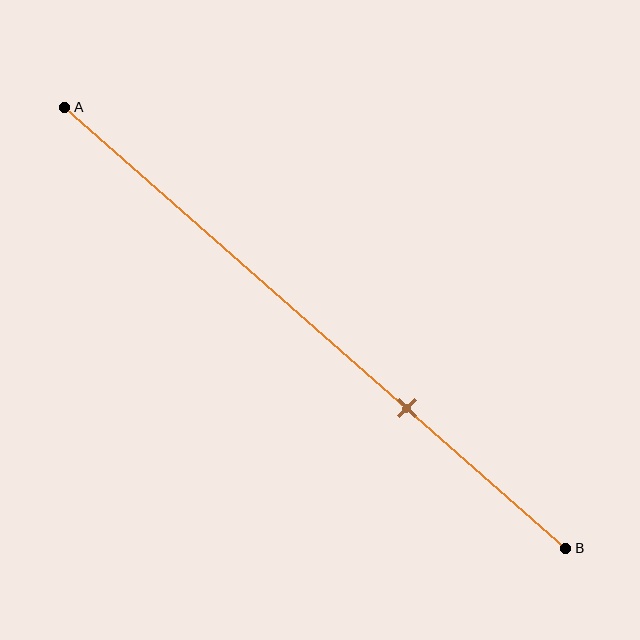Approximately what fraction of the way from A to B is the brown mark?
The brown mark is approximately 70% of the way from A to B.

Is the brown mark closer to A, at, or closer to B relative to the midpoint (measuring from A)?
The brown mark is closer to point B than the midpoint of segment AB.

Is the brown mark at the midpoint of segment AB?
No, the mark is at about 70% from A, not at the 50% midpoint.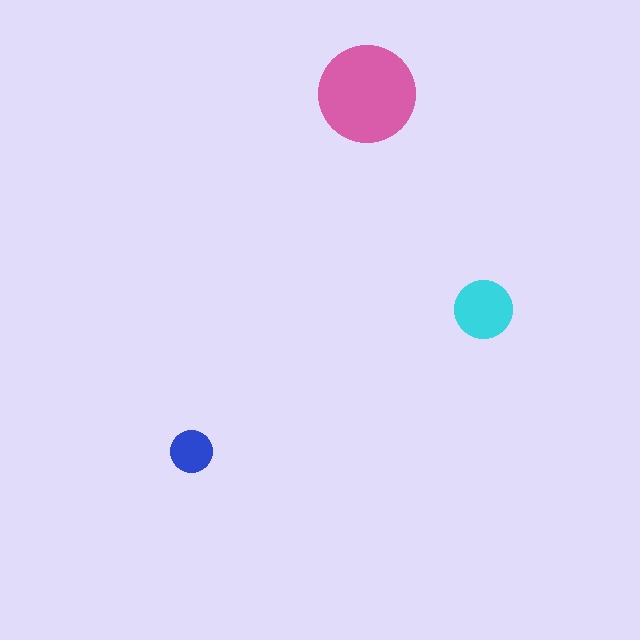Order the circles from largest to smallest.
the pink one, the cyan one, the blue one.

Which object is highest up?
The pink circle is topmost.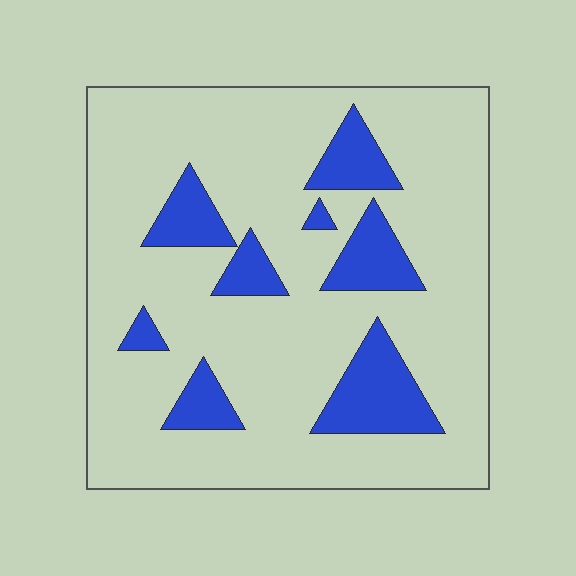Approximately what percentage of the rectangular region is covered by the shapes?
Approximately 20%.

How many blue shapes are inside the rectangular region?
8.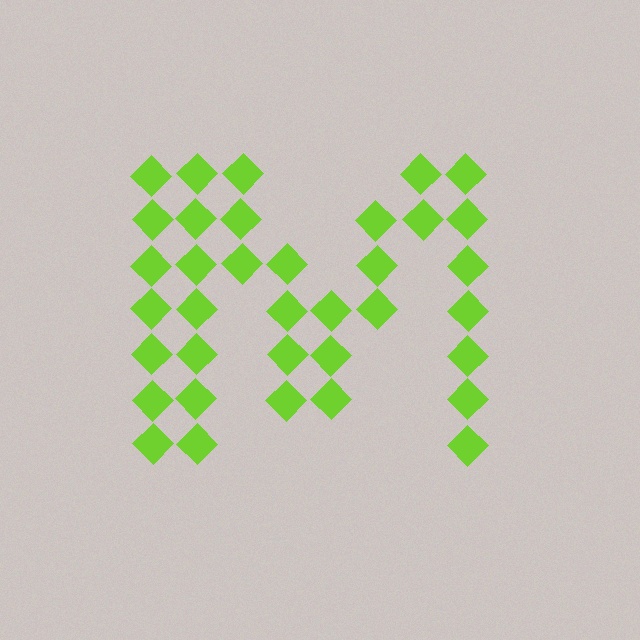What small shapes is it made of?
It is made of small diamonds.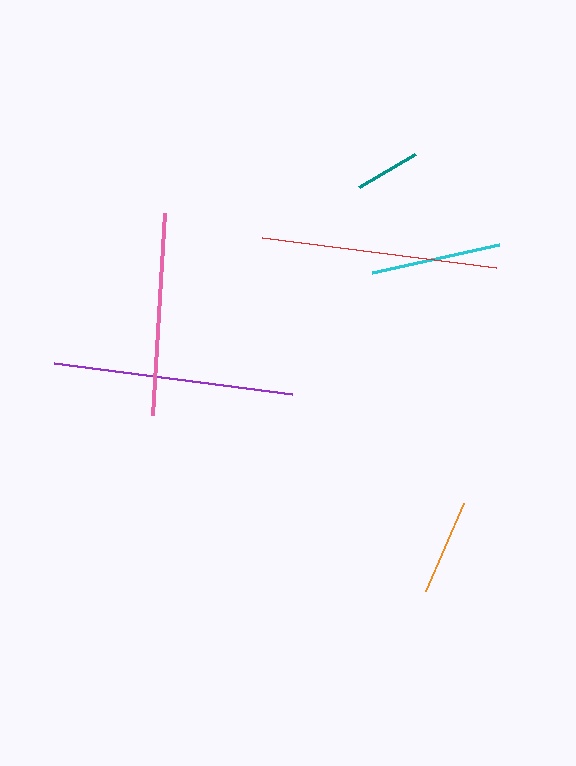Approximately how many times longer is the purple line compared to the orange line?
The purple line is approximately 2.5 times the length of the orange line.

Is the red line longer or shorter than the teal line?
The red line is longer than the teal line.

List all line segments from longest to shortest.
From longest to shortest: purple, red, pink, cyan, orange, teal.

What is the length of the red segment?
The red segment is approximately 236 pixels long.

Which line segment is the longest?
The purple line is the longest at approximately 240 pixels.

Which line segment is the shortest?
The teal line is the shortest at approximately 65 pixels.